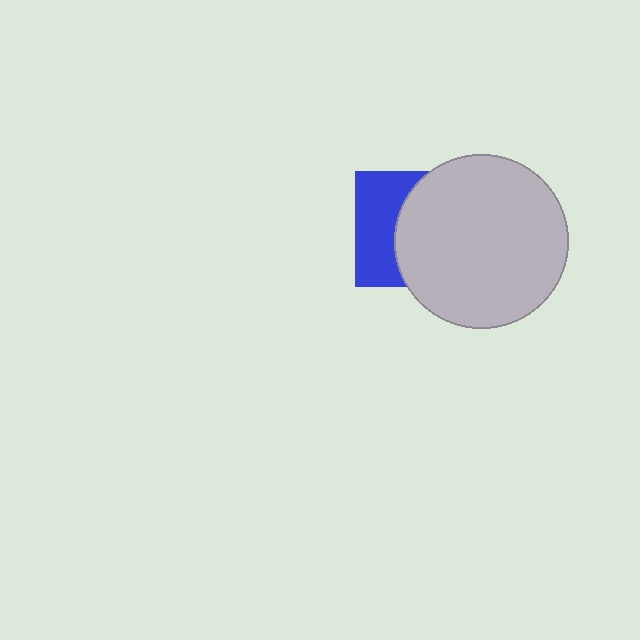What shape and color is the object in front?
The object in front is a light gray circle.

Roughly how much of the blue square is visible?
A small part of it is visible (roughly 40%).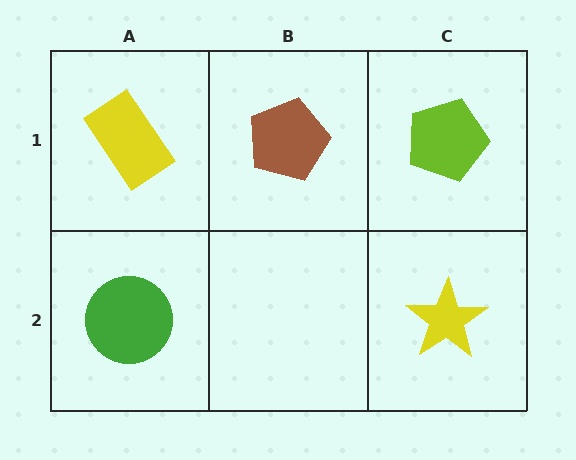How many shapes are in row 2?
2 shapes.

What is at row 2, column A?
A green circle.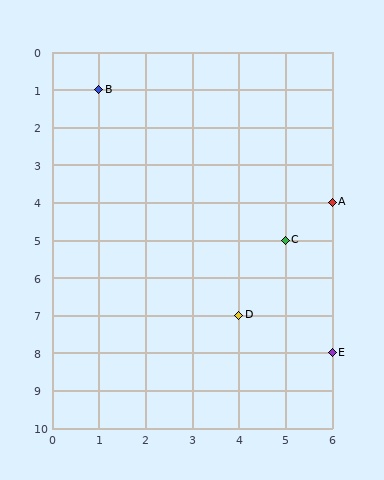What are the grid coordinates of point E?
Point E is at grid coordinates (6, 8).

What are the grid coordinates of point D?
Point D is at grid coordinates (4, 7).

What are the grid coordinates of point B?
Point B is at grid coordinates (1, 1).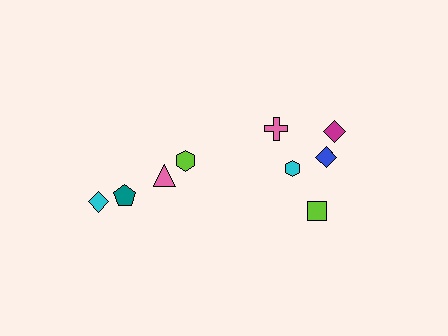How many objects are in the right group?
There are 6 objects.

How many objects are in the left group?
There are 4 objects.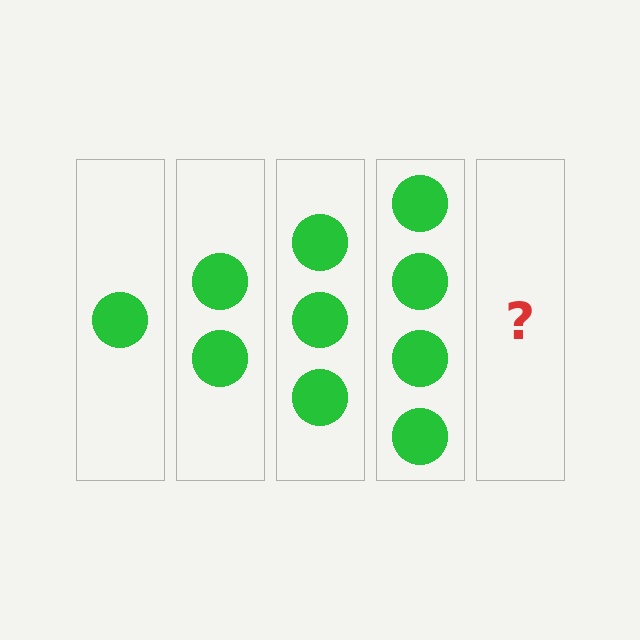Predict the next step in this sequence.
The next step is 5 circles.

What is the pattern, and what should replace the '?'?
The pattern is that each step adds one more circle. The '?' should be 5 circles.